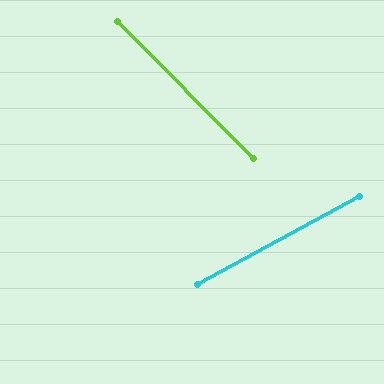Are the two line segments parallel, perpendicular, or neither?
Neither parallel nor perpendicular — they differ by about 74°.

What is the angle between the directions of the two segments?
Approximately 74 degrees.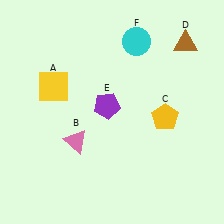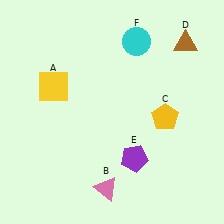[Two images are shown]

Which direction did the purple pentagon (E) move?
The purple pentagon (E) moved down.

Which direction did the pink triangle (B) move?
The pink triangle (B) moved down.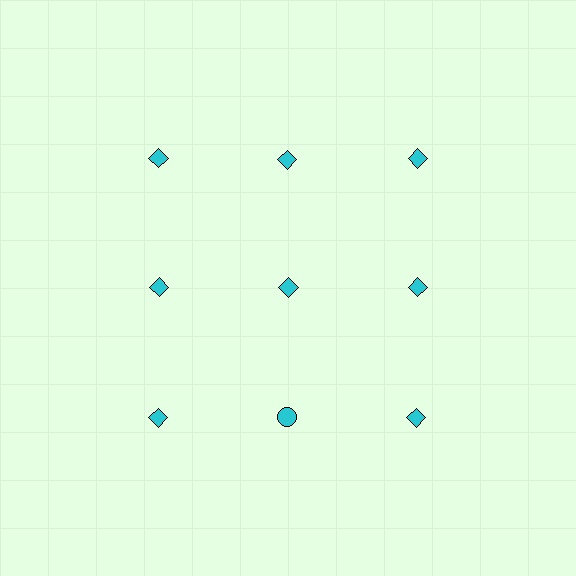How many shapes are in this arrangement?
There are 9 shapes arranged in a grid pattern.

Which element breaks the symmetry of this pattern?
The cyan circle in the third row, second from left column breaks the symmetry. All other shapes are cyan diamonds.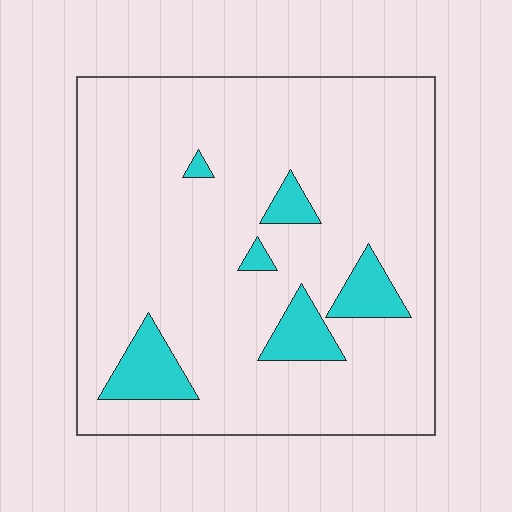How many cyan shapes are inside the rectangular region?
6.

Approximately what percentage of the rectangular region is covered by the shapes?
Approximately 10%.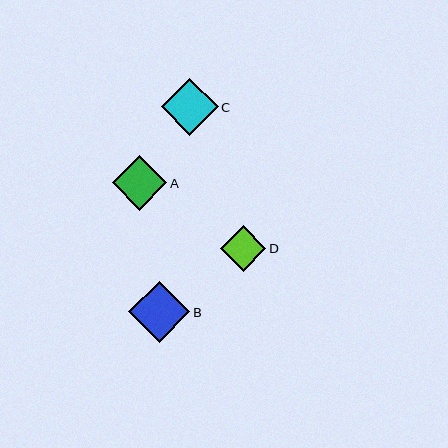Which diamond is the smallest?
Diamond D is the smallest with a size of approximately 46 pixels.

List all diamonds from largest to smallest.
From largest to smallest: B, C, A, D.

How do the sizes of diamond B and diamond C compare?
Diamond B and diamond C are approximately the same size.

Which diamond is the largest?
Diamond B is the largest with a size of approximately 61 pixels.